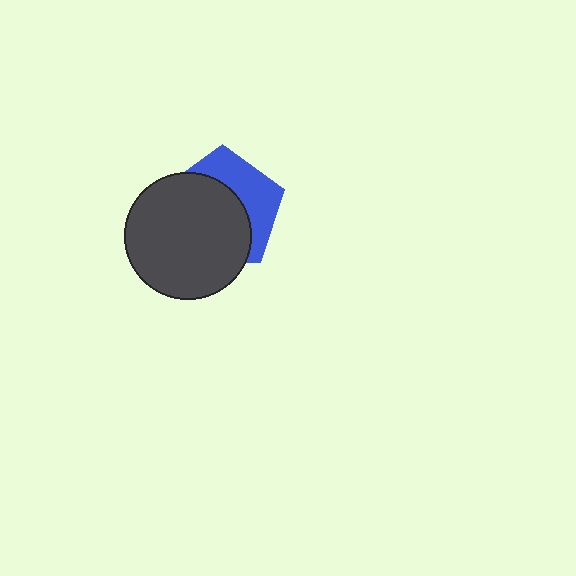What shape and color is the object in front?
The object in front is a dark gray circle.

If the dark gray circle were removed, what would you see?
You would see the complete blue pentagon.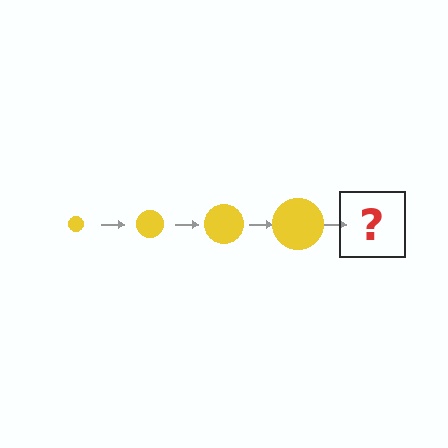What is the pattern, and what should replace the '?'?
The pattern is that the circle gets progressively larger each step. The '?' should be a yellow circle, larger than the previous one.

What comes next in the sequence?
The next element should be a yellow circle, larger than the previous one.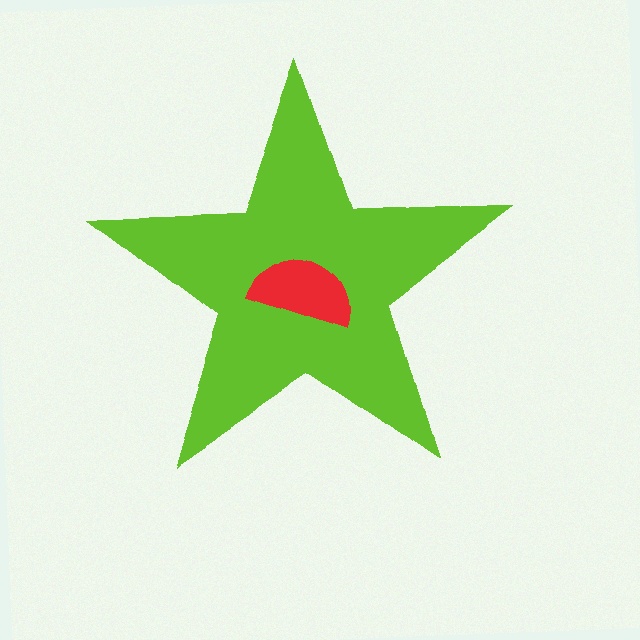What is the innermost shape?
The red semicircle.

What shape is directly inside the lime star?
The red semicircle.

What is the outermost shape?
The lime star.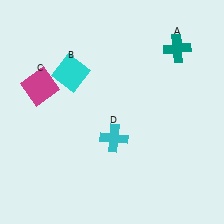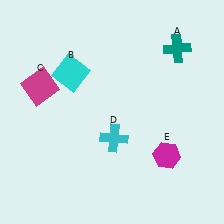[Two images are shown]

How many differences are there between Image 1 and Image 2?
There is 1 difference between the two images.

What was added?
A magenta hexagon (E) was added in Image 2.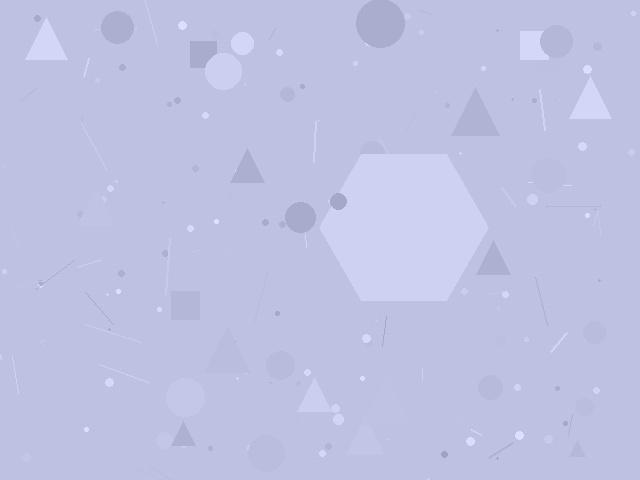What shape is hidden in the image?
A hexagon is hidden in the image.